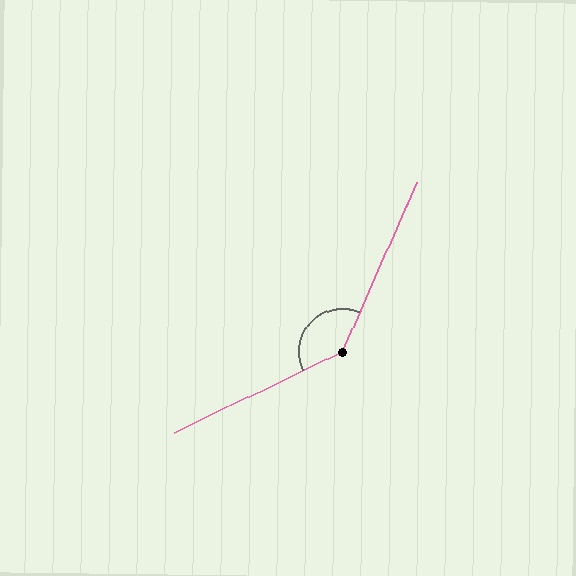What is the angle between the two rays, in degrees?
Approximately 140 degrees.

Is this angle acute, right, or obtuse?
It is obtuse.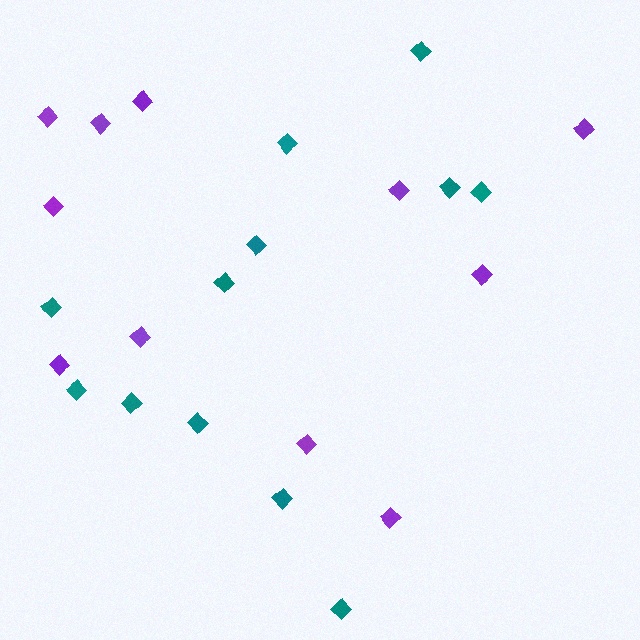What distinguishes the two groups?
There are 2 groups: one group of teal diamonds (12) and one group of purple diamonds (11).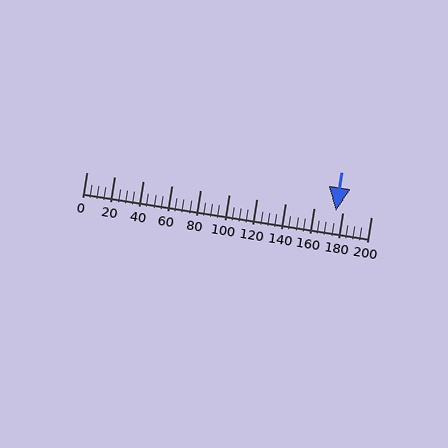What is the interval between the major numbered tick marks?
The major tick marks are spaced 20 units apart.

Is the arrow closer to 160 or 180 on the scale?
The arrow is closer to 180.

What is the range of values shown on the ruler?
The ruler shows values from 0 to 200.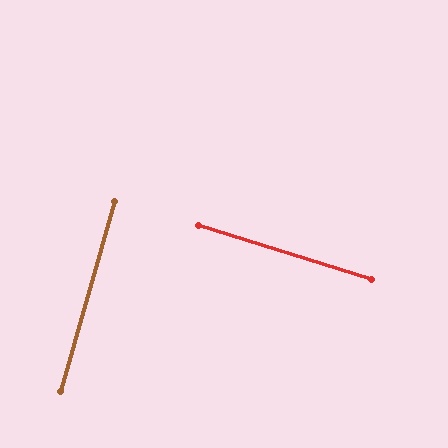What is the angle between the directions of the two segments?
Approximately 88 degrees.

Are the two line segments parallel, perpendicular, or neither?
Perpendicular — they meet at approximately 88°.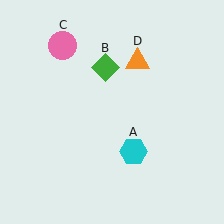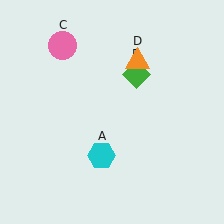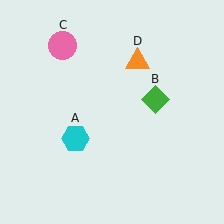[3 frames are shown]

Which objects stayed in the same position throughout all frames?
Pink circle (object C) and orange triangle (object D) remained stationary.